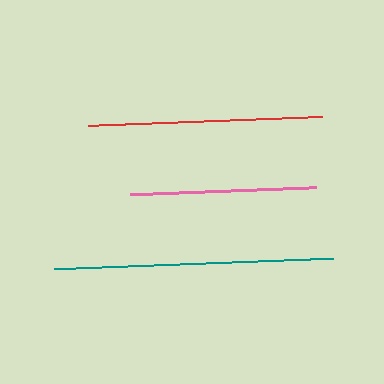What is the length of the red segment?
The red segment is approximately 234 pixels long.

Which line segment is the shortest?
The pink line is the shortest at approximately 185 pixels.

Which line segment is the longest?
The teal line is the longest at approximately 279 pixels.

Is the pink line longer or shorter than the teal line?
The teal line is longer than the pink line.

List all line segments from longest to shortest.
From longest to shortest: teal, red, pink.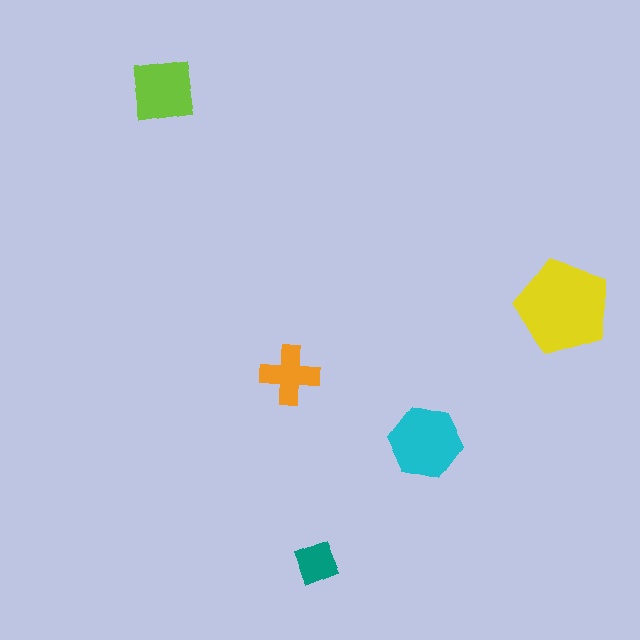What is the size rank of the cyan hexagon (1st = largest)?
2nd.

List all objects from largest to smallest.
The yellow pentagon, the cyan hexagon, the lime square, the orange cross, the teal square.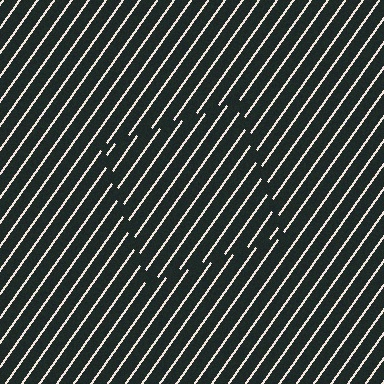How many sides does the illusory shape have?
4 sides — the line-ends trace a square.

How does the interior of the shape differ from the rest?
The interior of the shape contains the same grating, shifted by half a period — the contour is defined by the phase discontinuity where line-ends from the inner and outer gratings abut.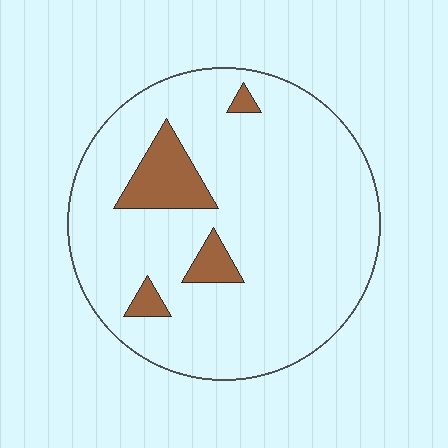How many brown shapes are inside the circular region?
4.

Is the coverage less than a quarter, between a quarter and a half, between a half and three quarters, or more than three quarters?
Less than a quarter.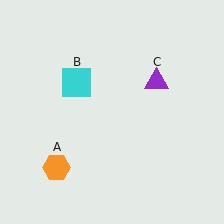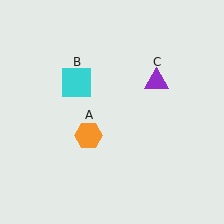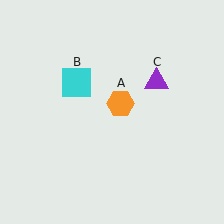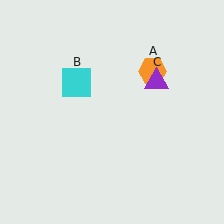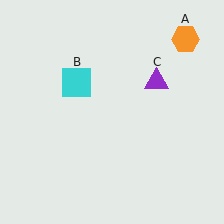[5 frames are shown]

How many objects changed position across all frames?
1 object changed position: orange hexagon (object A).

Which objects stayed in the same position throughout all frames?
Cyan square (object B) and purple triangle (object C) remained stationary.